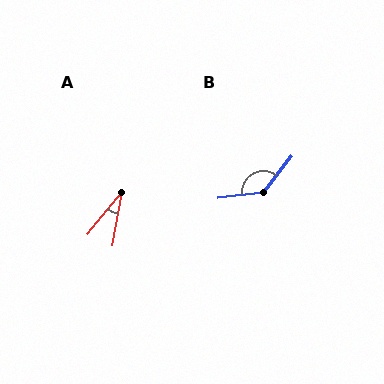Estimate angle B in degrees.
Approximately 134 degrees.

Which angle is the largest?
B, at approximately 134 degrees.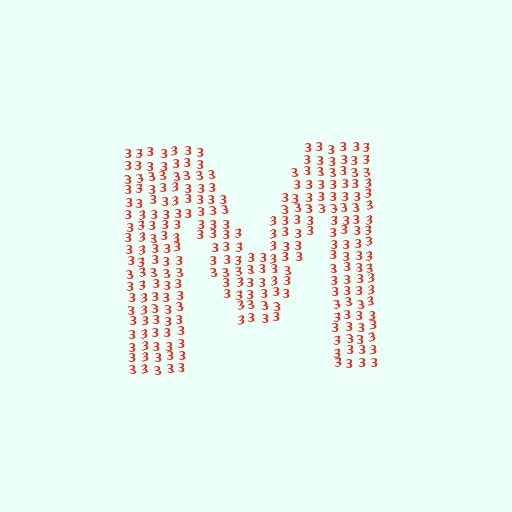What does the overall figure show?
The overall figure shows the letter M.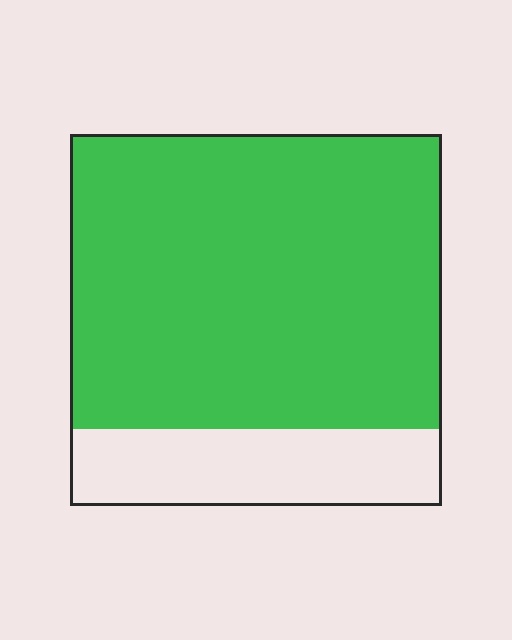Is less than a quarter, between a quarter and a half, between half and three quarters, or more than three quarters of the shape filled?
More than three quarters.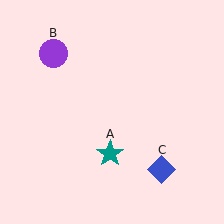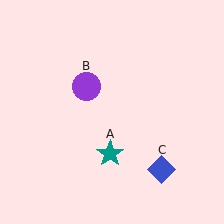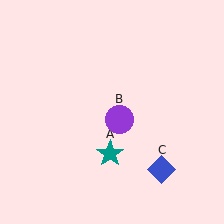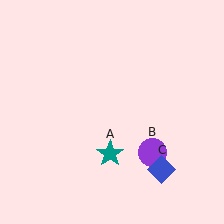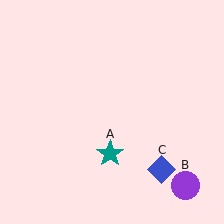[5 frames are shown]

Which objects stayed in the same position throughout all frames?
Teal star (object A) and blue diamond (object C) remained stationary.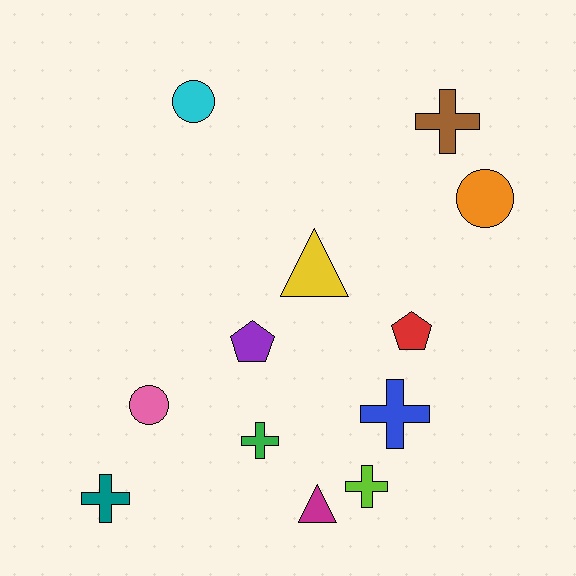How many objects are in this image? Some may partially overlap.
There are 12 objects.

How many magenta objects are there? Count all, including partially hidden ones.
There is 1 magenta object.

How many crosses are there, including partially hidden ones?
There are 5 crosses.